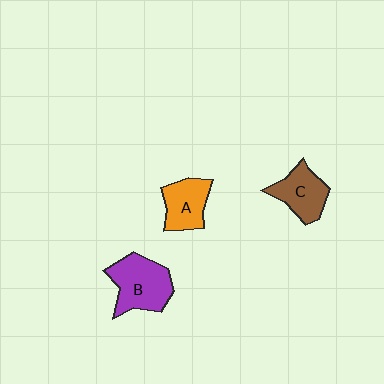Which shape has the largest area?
Shape B (purple).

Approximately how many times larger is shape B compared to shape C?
Approximately 1.3 times.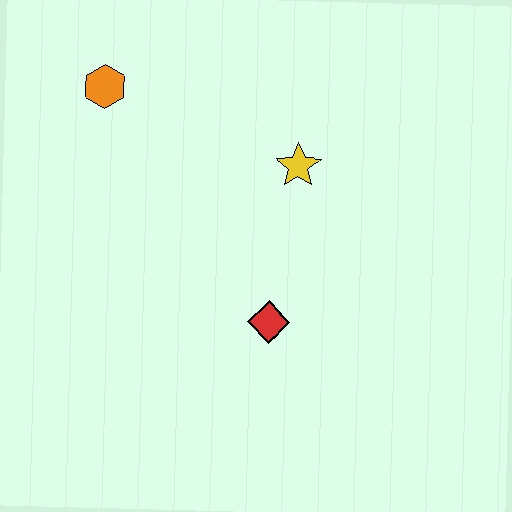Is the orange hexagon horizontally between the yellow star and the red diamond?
No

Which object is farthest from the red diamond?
The orange hexagon is farthest from the red diamond.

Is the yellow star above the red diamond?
Yes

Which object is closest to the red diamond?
The yellow star is closest to the red diamond.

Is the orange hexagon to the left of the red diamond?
Yes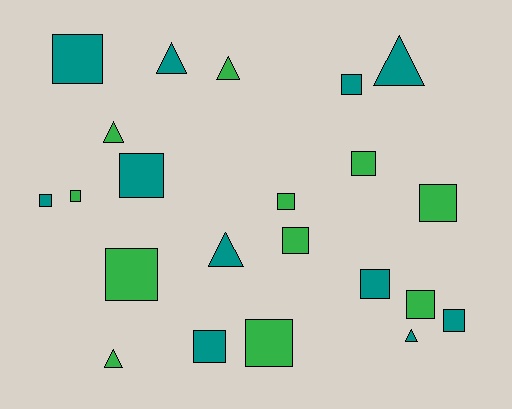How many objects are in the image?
There are 22 objects.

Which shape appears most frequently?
Square, with 15 objects.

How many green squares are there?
There are 8 green squares.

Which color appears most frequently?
Teal, with 11 objects.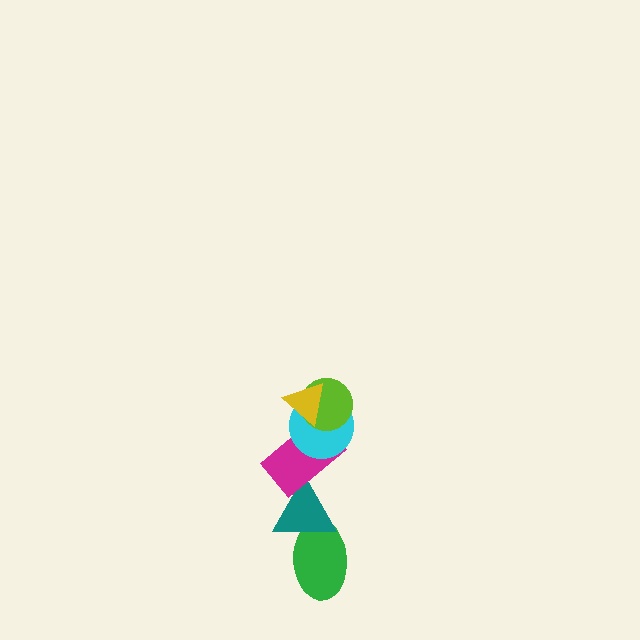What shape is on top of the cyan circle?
The lime circle is on top of the cyan circle.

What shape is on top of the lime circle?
The yellow triangle is on top of the lime circle.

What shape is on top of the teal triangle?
The magenta rectangle is on top of the teal triangle.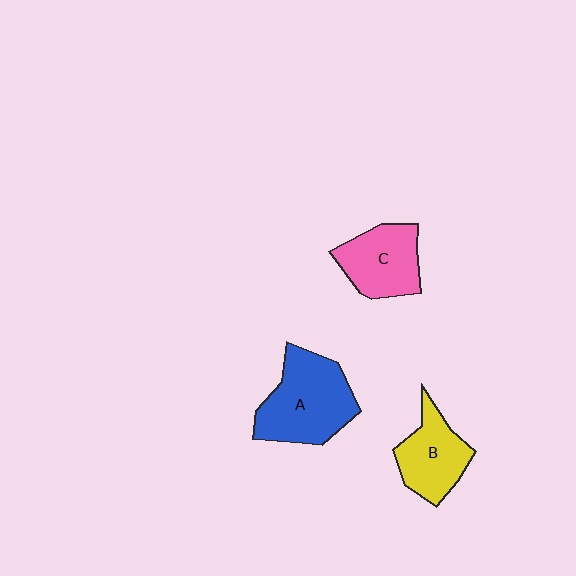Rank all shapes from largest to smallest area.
From largest to smallest: A (blue), C (pink), B (yellow).